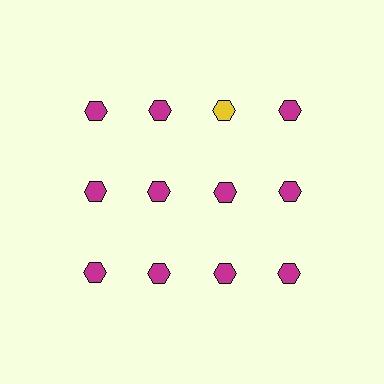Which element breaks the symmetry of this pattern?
The yellow hexagon in the top row, center column breaks the symmetry. All other shapes are magenta hexagons.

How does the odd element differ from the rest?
It has a different color: yellow instead of magenta.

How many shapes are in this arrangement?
There are 12 shapes arranged in a grid pattern.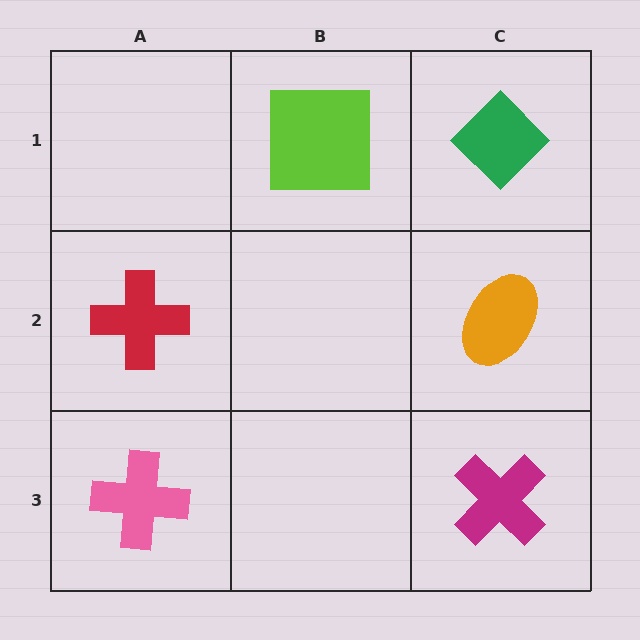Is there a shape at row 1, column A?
No, that cell is empty.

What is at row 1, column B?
A lime square.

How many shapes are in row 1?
2 shapes.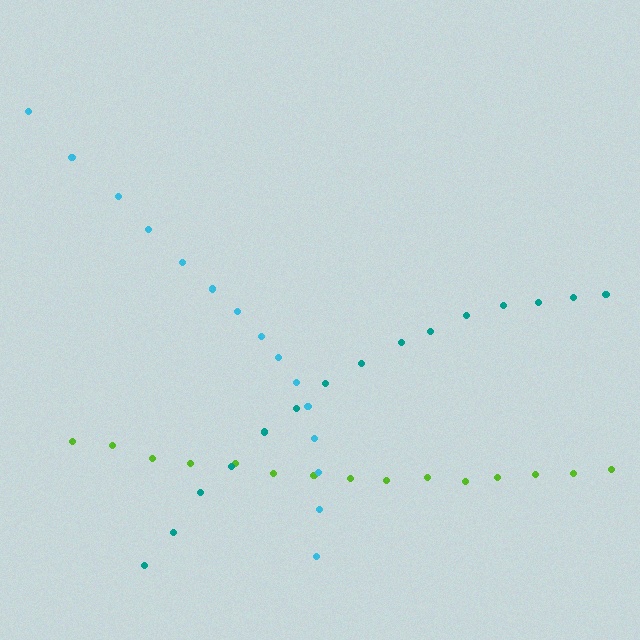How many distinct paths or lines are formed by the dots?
There are 3 distinct paths.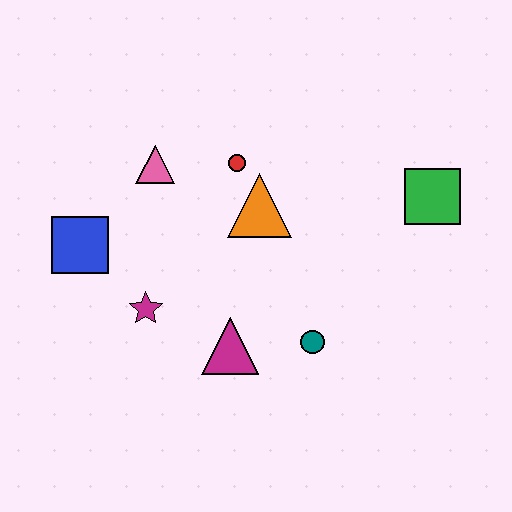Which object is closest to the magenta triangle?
The teal circle is closest to the magenta triangle.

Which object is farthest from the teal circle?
The blue square is farthest from the teal circle.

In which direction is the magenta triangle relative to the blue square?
The magenta triangle is to the right of the blue square.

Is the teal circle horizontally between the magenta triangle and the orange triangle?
No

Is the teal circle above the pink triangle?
No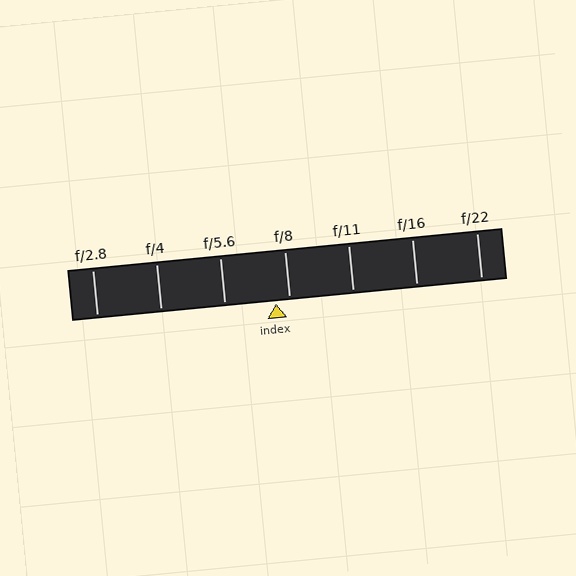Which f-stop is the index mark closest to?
The index mark is closest to f/8.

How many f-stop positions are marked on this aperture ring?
There are 7 f-stop positions marked.